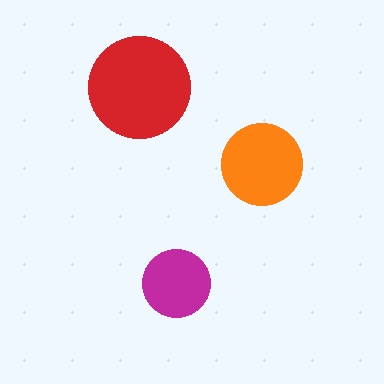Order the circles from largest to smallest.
the red one, the orange one, the magenta one.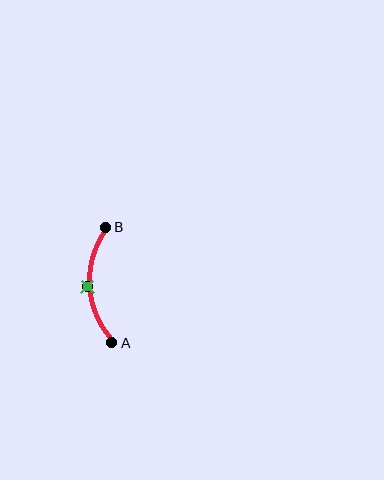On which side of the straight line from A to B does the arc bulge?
The arc bulges to the left of the straight line connecting A and B.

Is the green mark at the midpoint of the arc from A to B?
Yes. The green mark lies on the arc at equal arc-length from both A and B — it is the arc midpoint.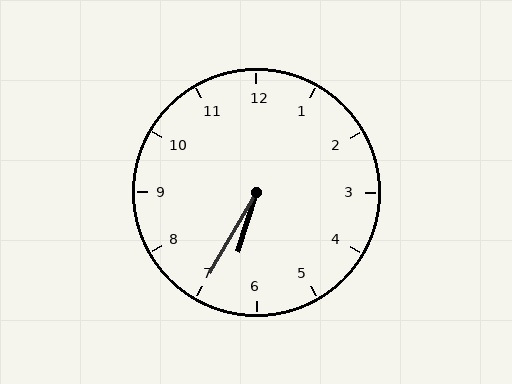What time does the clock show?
6:35.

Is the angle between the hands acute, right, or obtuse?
It is acute.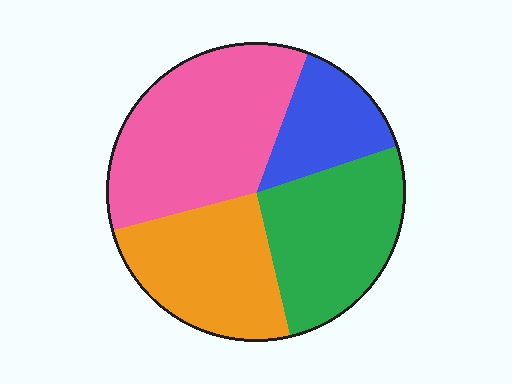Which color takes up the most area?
Pink, at roughly 35%.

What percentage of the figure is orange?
Orange takes up about one quarter (1/4) of the figure.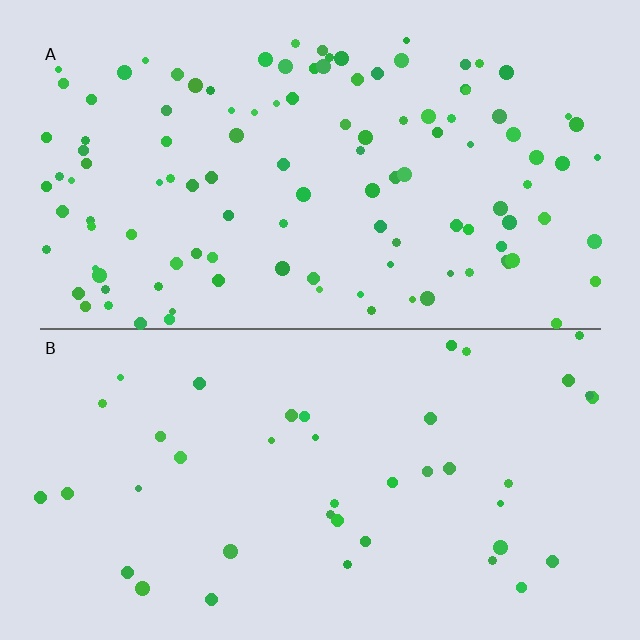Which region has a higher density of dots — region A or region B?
A (the top).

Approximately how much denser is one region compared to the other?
Approximately 2.8× — region A over region B.